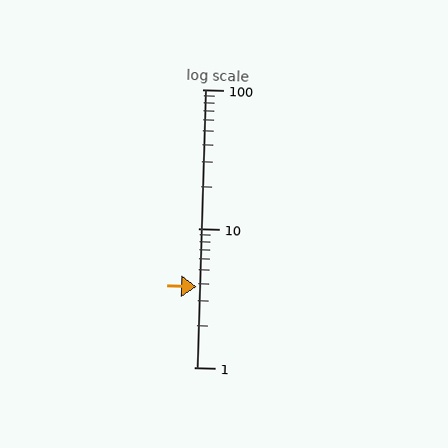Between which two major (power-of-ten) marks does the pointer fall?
The pointer is between 1 and 10.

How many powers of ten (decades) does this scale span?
The scale spans 2 decades, from 1 to 100.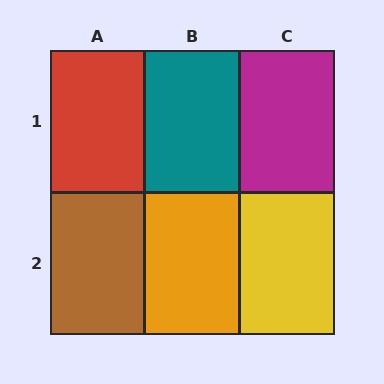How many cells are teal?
1 cell is teal.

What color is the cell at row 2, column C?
Yellow.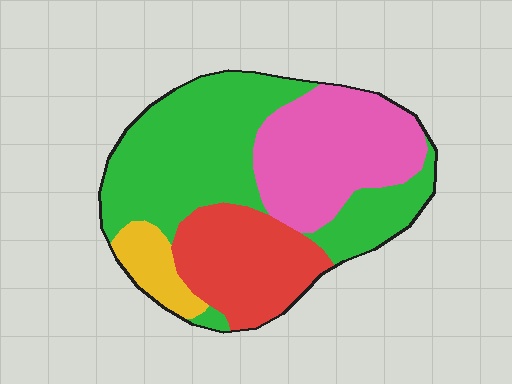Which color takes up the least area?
Yellow, at roughly 5%.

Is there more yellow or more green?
Green.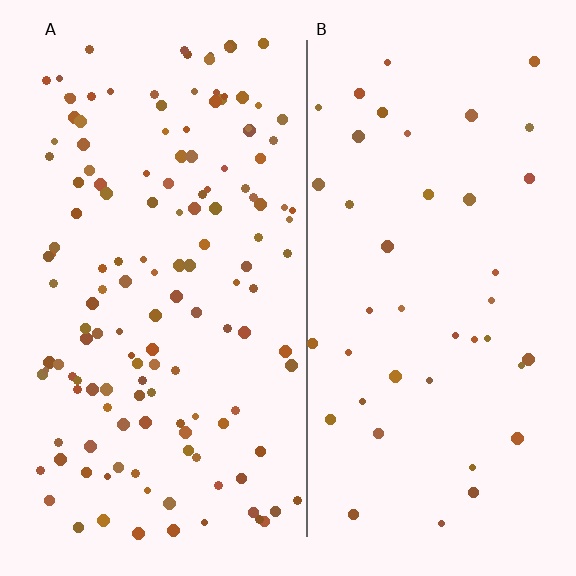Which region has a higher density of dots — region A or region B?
A (the left).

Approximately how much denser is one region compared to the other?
Approximately 3.3× — region A over region B.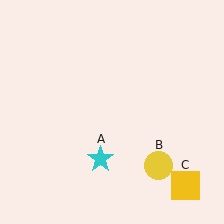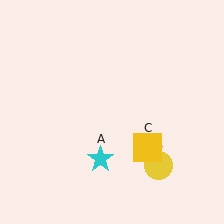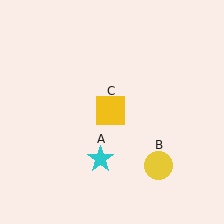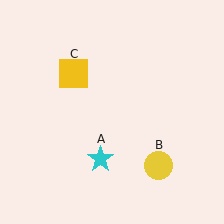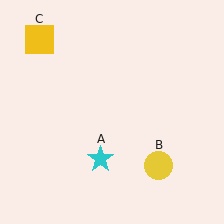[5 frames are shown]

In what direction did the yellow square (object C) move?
The yellow square (object C) moved up and to the left.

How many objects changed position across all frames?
1 object changed position: yellow square (object C).